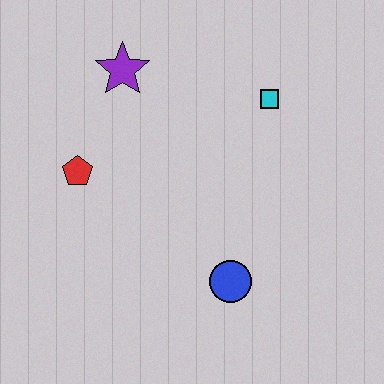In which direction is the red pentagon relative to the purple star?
The red pentagon is below the purple star.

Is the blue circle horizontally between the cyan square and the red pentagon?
Yes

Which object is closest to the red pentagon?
The purple star is closest to the red pentagon.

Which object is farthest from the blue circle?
The purple star is farthest from the blue circle.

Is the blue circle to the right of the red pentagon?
Yes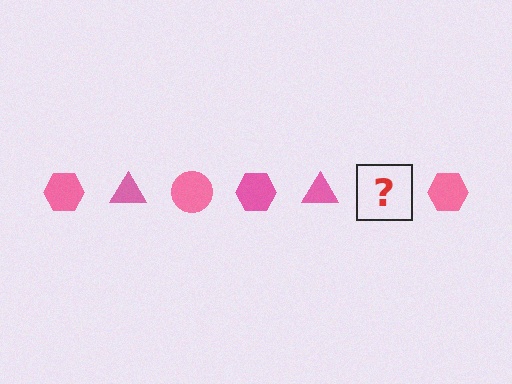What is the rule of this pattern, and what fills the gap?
The rule is that the pattern cycles through hexagon, triangle, circle shapes in pink. The gap should be filled with a pink circle.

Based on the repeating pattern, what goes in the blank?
The blank should be a pink circle.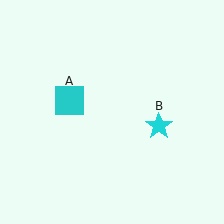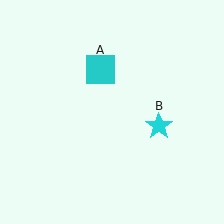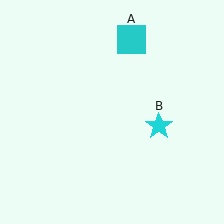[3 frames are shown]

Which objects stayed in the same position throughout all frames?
Cyan star (object B) remained stationary.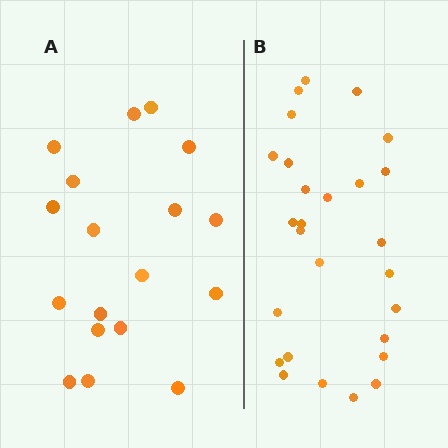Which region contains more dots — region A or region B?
Region B (the right region) has more dots.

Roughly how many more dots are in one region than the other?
Region B has roughly 8 or so more dots than region A.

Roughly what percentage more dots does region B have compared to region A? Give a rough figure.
About 50% more.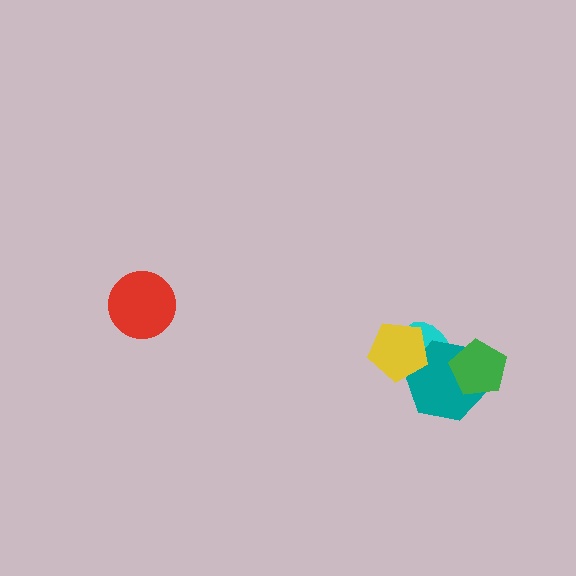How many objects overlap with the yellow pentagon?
2 objects overlap with the yellow pentagon.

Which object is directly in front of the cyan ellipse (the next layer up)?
The teal hexagon is directly in front of the cyan ellipse.